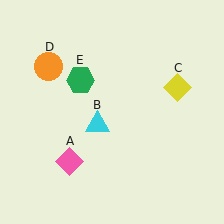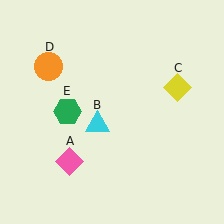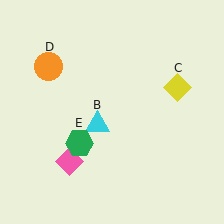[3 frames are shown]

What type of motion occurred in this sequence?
The green hexagon (object E) rotated counterclockwise around the center of the scene.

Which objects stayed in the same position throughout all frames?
Pink diamond (object A) and cyan triangle (object B) and yellow diamond (object C) and orange circle (object D) remained stationary.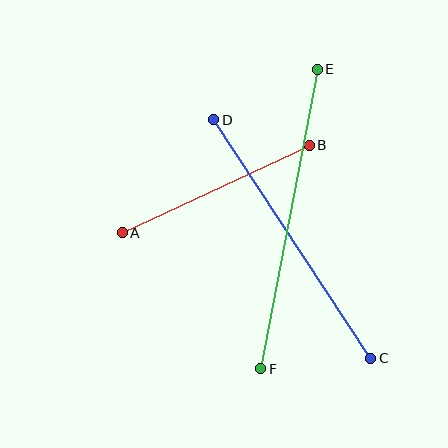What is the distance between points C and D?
The distance is approximately 285 pixels.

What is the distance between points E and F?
The distance is approximately 305 pixels.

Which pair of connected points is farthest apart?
Points E and F are farthest apart.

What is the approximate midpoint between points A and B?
The midpoint is at approximately (216, 189) pixels.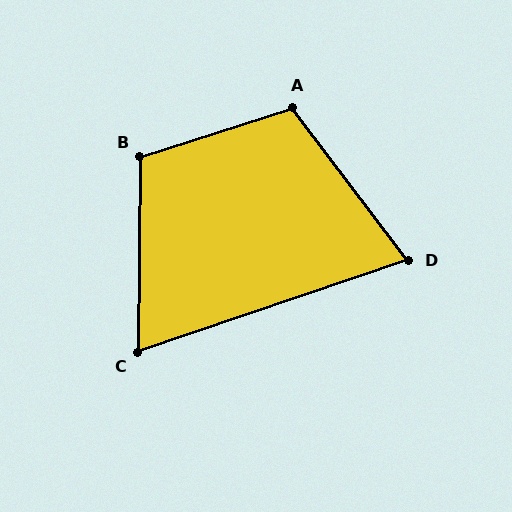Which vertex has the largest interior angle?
A, at approximately 109 degrees.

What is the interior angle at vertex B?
Approximately 109 degrees (obtuse).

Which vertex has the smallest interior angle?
C, at approximately 71 degrees.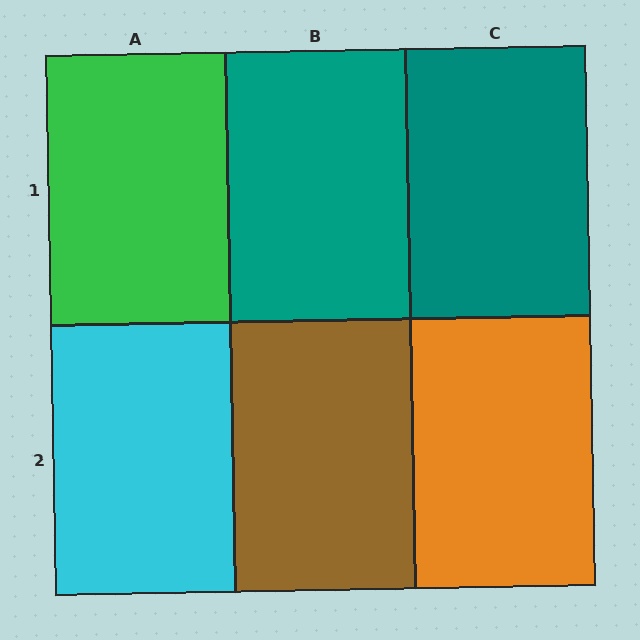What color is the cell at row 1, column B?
Teal.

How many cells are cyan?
1 cell is cyan.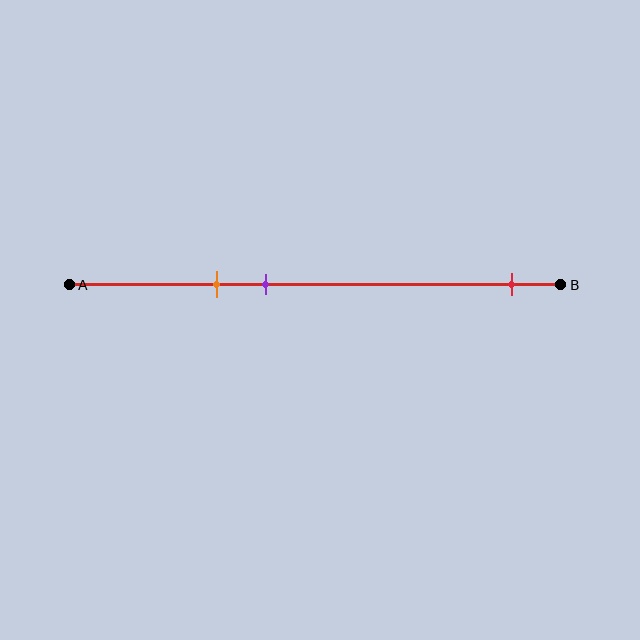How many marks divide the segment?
There are 3 marks dividing the segment.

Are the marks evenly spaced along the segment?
No, the marks are not evenly spaced.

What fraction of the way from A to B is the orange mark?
The orange mark is approximately 30% (0.3) of the way from A to B.